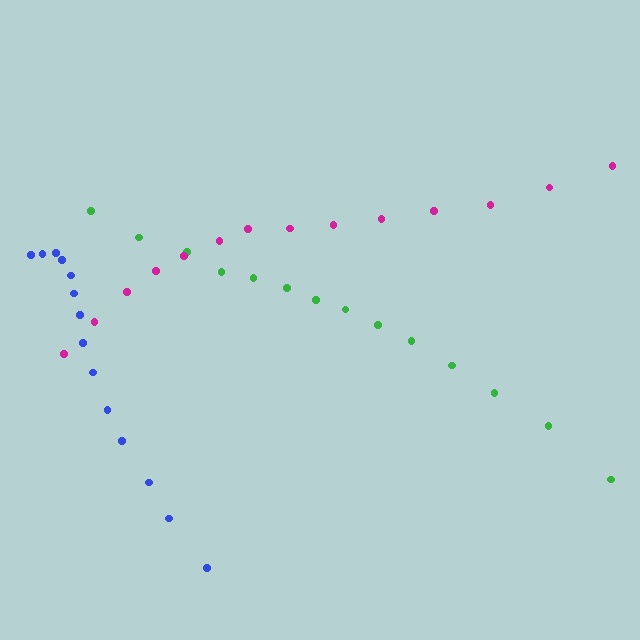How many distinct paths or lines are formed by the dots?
There are 3 distinct paths.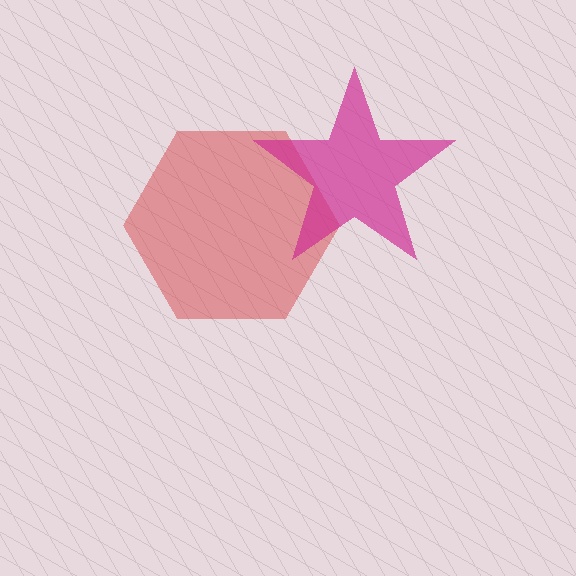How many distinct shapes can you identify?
There are 2 distinct shapes: a red hexagon, a magenta star.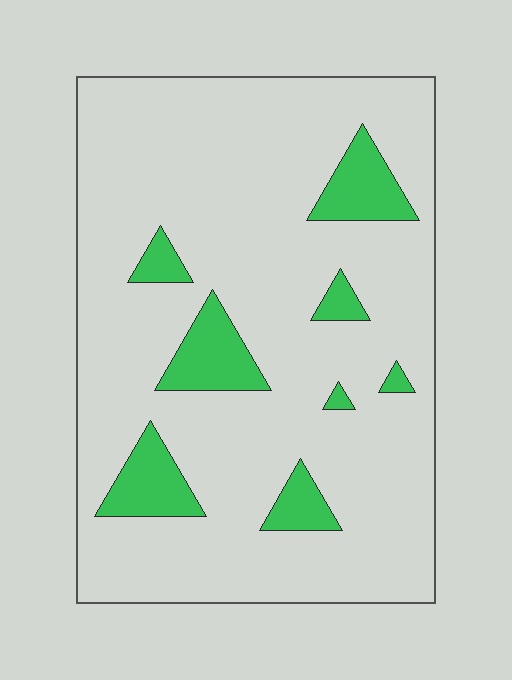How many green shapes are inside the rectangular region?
8.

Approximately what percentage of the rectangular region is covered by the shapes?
Approximately 15%.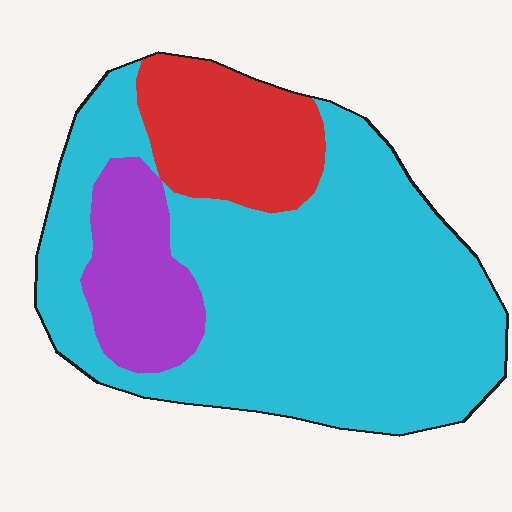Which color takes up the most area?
Cyan, at roughly 70%.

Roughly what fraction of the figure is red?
Red covers about 15% of the figure.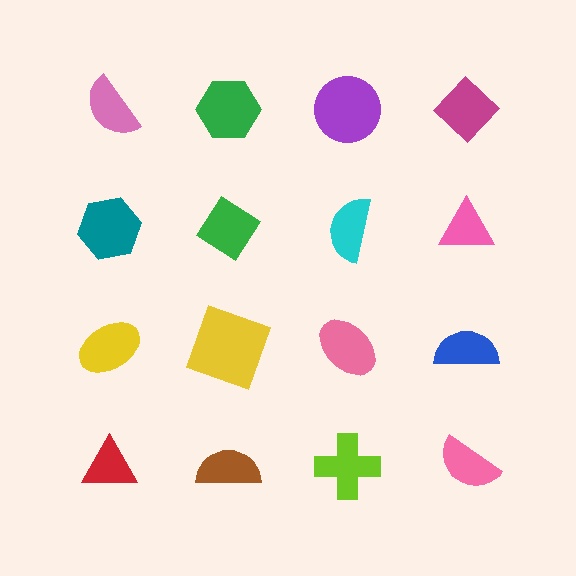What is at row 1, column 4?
A magenta diamond.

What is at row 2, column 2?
A green diamond.